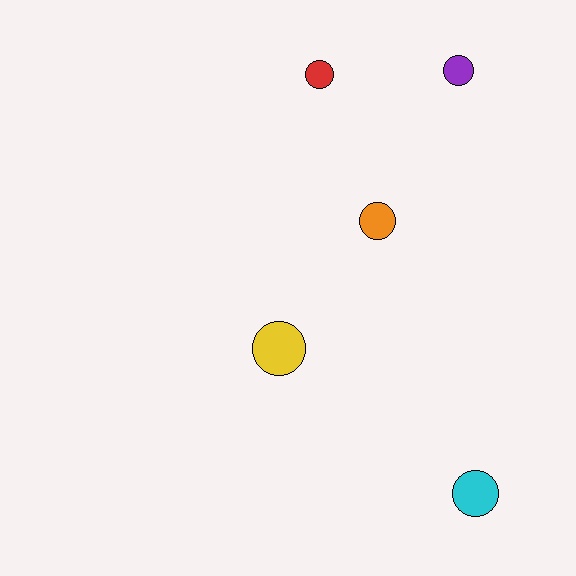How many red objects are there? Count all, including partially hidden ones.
There is 1 red object.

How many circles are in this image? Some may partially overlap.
There are 5 circles.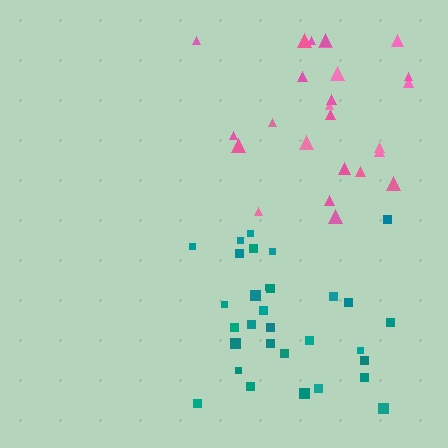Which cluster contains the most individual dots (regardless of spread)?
Teal (31).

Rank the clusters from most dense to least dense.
teal, pink.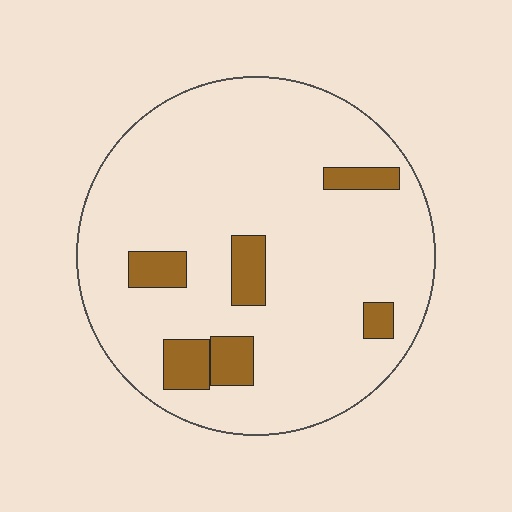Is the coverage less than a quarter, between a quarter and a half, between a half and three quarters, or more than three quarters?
Less than a quarter.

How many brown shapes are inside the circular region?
6.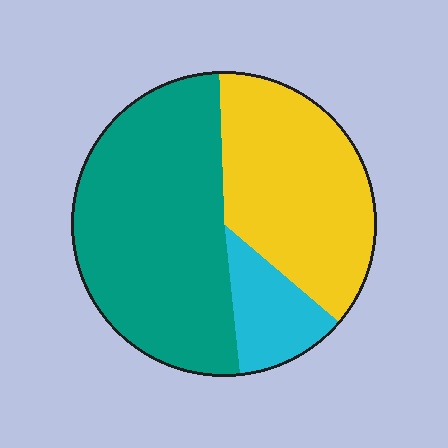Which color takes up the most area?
Teal, at roughly 50%.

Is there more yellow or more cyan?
Yellow.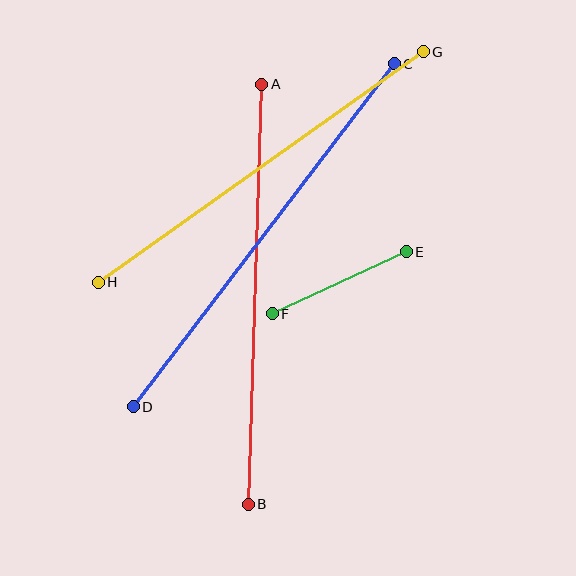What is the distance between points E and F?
The distance is approximately 147 pixels.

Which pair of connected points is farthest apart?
Points C and D are farthest apart.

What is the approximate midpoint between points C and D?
The midpoint is at approximately (264, 235) pixels.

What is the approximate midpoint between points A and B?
The midpoint is at approximately (255, 294) pixels.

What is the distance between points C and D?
The distance is approximately 431 pixels.